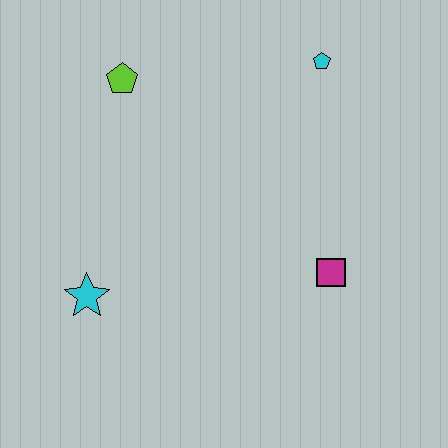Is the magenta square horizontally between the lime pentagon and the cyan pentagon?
No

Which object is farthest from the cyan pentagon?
The cyan star is farthest from the cyan pentagon.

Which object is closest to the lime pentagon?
The cyan pentagon is closest to the lime pentagon.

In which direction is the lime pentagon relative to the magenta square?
The lime pentagon is to the left of the magenta square.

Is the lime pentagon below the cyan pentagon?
Yes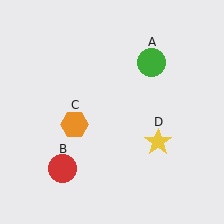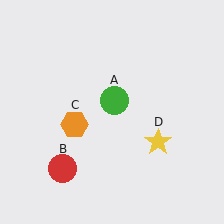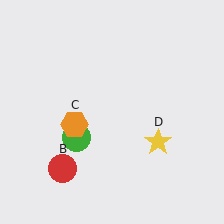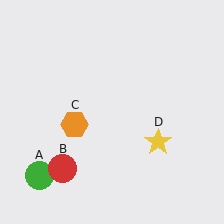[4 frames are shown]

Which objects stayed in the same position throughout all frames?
Red circle (object B) and orange hexagon (object C) and yellow star (object D) remained stationary.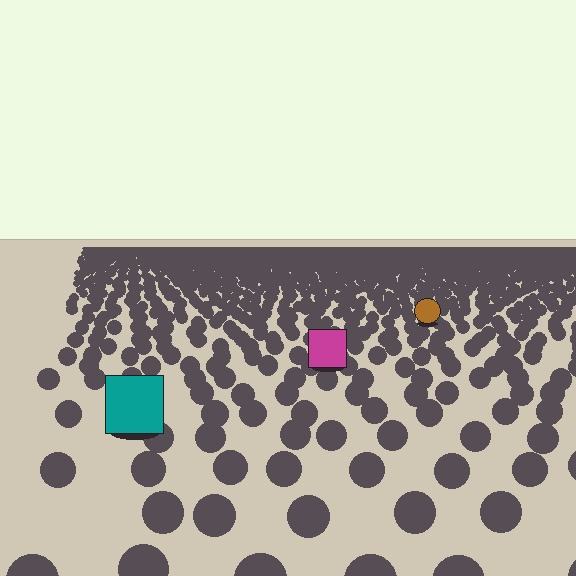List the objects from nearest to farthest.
From nearest to farthest: the teal square, the magenta square, the brown circle.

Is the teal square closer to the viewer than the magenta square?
Yes. The teal square is closer — you can tell from the texture gradient: the ground texture is coarser near it.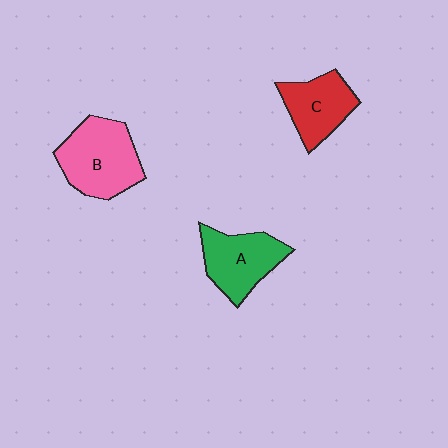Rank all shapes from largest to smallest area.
From largest to smallest: B (pink), A (green), C (red).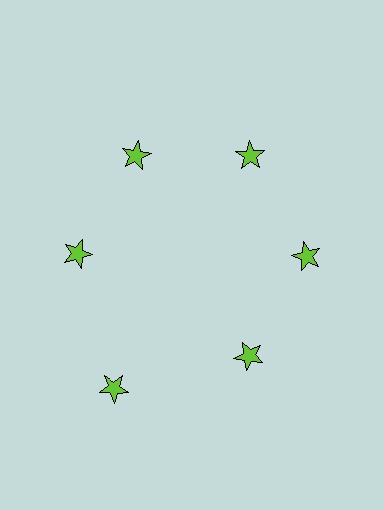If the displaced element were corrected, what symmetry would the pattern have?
It would have 6-fold rotational symmetry — the pattern would map onto itself every 60 degrees.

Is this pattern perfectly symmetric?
No. The 6 lime stars are arranged in a ring, but one element near the 7 o'clock position is pushed outward from the center, breaking the 6-fold rotational symmetry.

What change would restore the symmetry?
The symmetry would be restored by moving it inward, back onto the ring so that all 6 stars sit at equal angles and equal distance from the center.